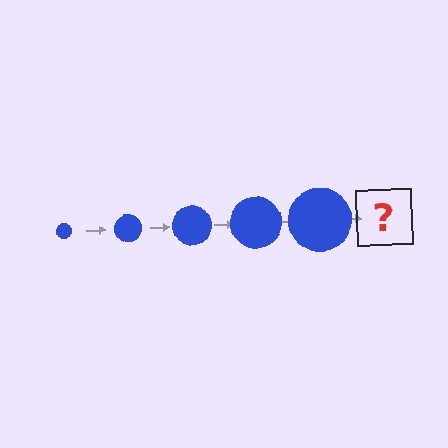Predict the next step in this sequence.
The next step is a blue circle, larger than the previous one.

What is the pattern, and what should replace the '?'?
The pattern is that the circle gets progressively larger each step. The '?' should be a blue circle, larger than the previous one.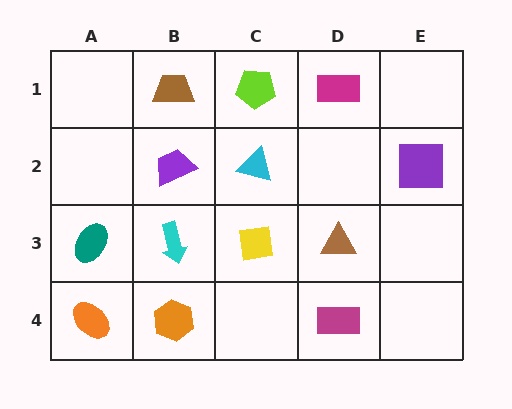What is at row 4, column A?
An orange ellipse.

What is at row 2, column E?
A purple square.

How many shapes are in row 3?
4 shapes.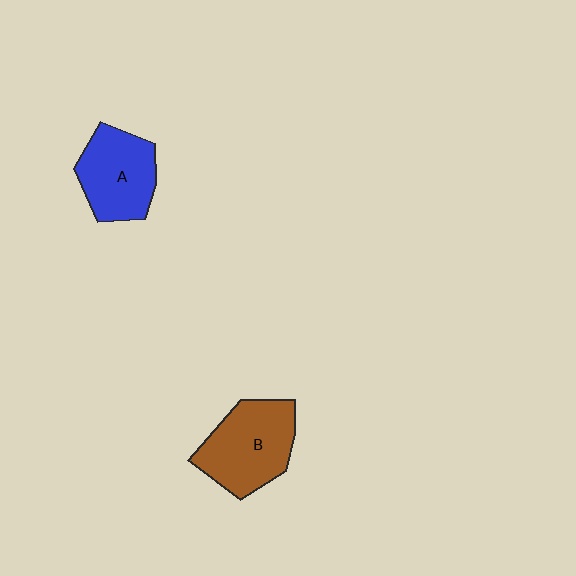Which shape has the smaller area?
Shape A (blue).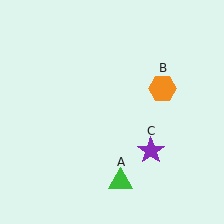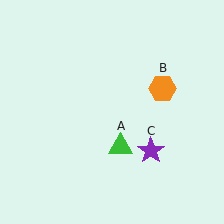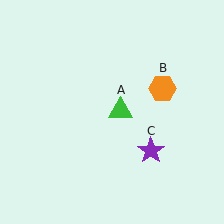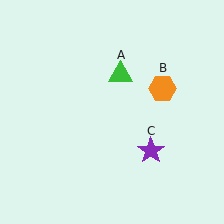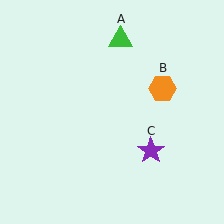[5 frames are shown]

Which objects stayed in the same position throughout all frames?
Orange hexagon (object B) and purple star (object C) remained stationary.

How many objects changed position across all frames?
1 object changed position: green triangle (object A).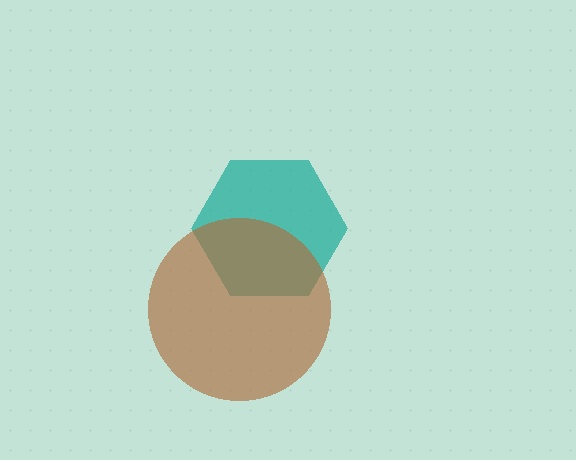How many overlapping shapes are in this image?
There are 2 overlapping shapes in the image.